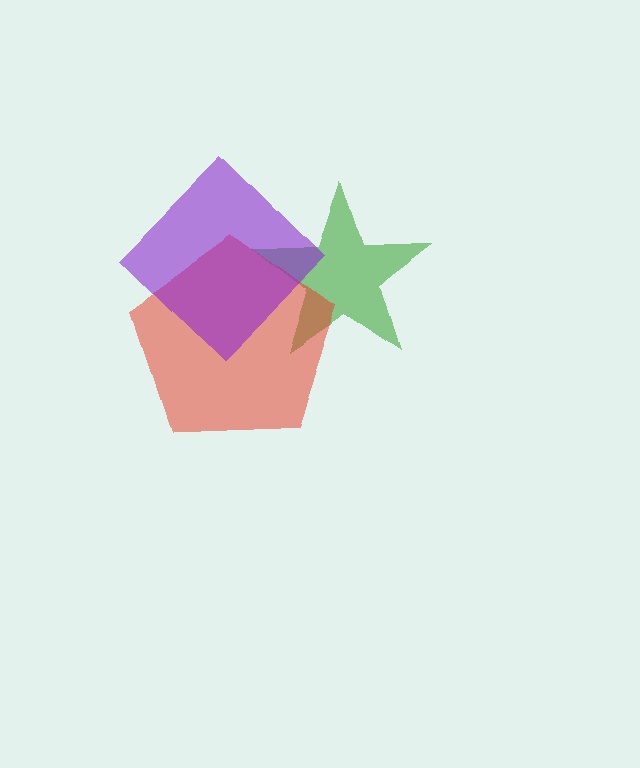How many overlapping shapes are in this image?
There are 3 overlapping shapes in the image.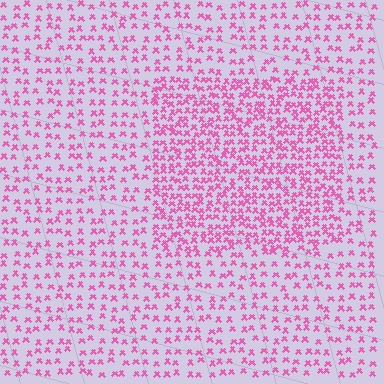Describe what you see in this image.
The image contains small pink elements arranged at two different densities. A rectangle-shaped region is visible where the elements are more densely packed than the surrounding area.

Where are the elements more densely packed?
The elements are more densely packed inside the rectangle boundary.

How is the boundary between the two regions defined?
The boundary is defined by a change in element density (approximately 2.0x ratio). All elements are the same color, size, and shape.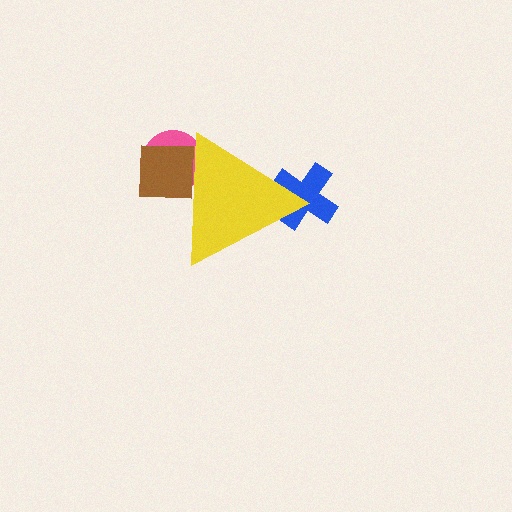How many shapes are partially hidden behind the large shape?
3 shapes are partially hidden.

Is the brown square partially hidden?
Yes, the brown square is partially hidden behind the yellow triangle.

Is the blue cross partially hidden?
Yes, the blue cross is partially hidden behind the yellow triangle.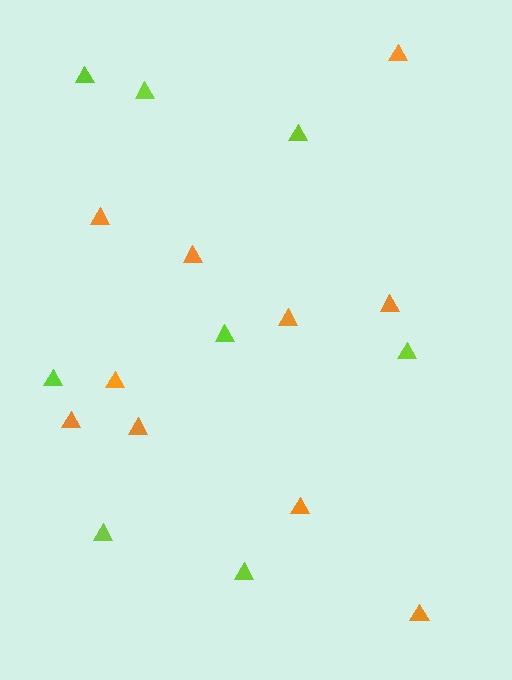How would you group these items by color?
There are 2 groups: one group of orange triangles (10) and one group of lime triangles (8).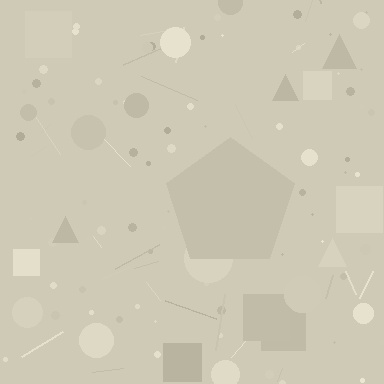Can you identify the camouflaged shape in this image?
The camouflaged shape is a pentagon.